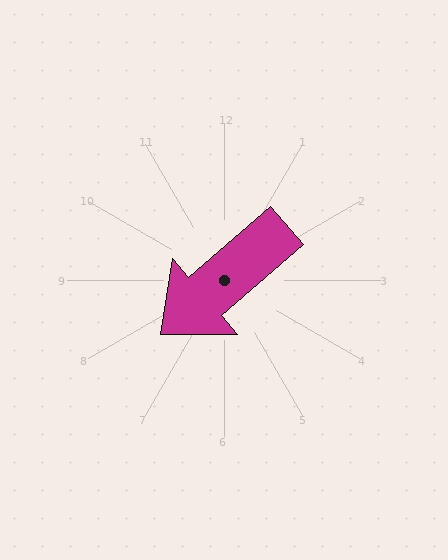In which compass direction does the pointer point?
Southwest.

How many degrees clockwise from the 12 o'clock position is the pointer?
Approximately 229 degrees.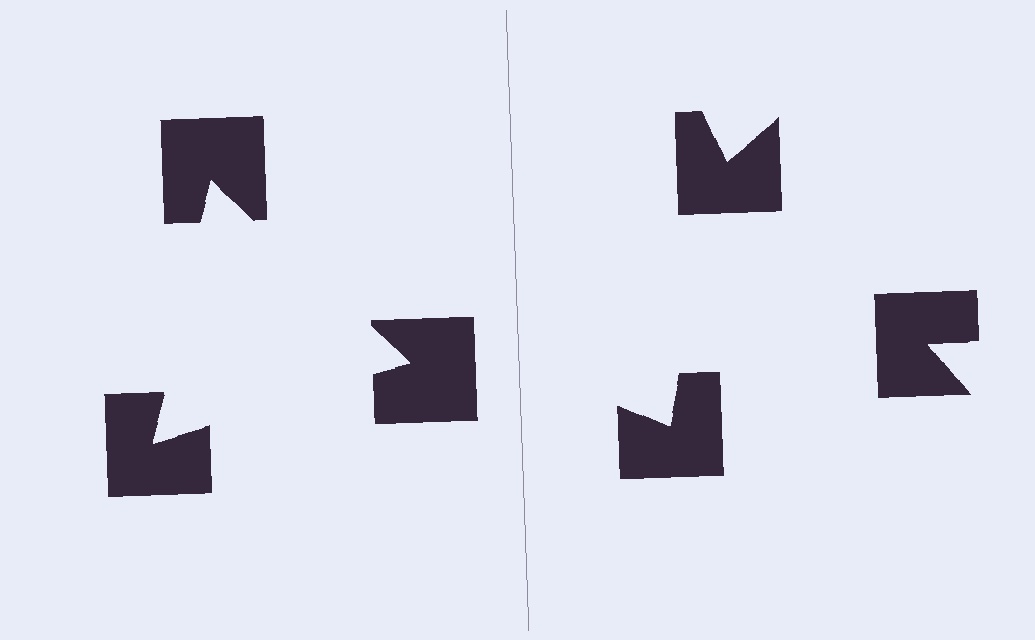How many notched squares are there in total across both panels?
6 — 3 on each side.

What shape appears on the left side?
An illusory triangle.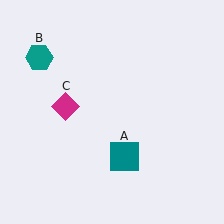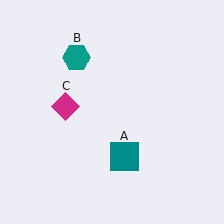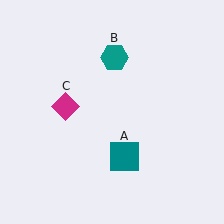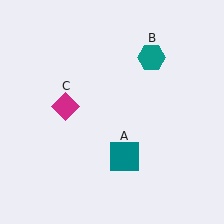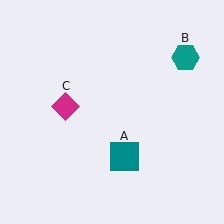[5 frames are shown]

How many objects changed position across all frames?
1 object changed position: teal hexagon (object B).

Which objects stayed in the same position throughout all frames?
Teal square (object A) and magenta diamond (object C) remained stationary.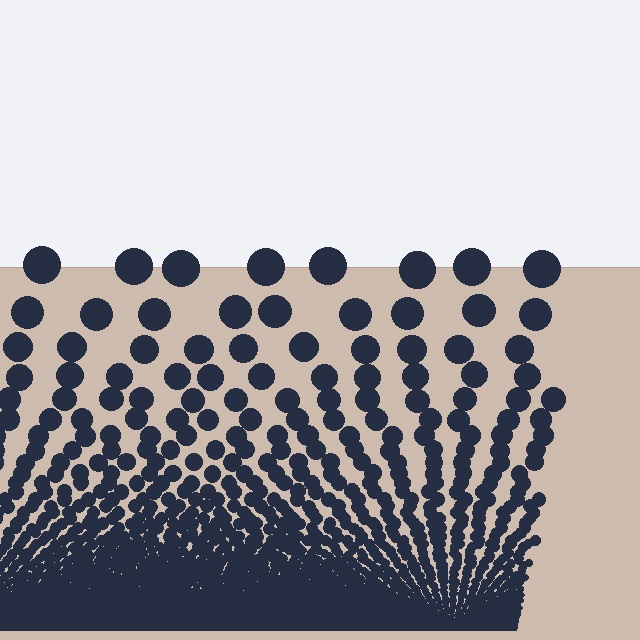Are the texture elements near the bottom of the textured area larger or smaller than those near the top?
Smaller. The gradient is inverted — elements near the bottom are smaller and denser.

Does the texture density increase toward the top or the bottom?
Density increases toward the bottom.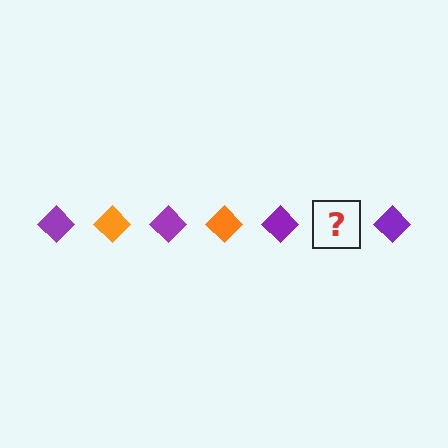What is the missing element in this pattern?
The missing element is an orange diamond.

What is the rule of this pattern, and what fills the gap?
The rule is that the pattern cycles through purple, orange diamonds. The gap should be filled with an orange diamond.